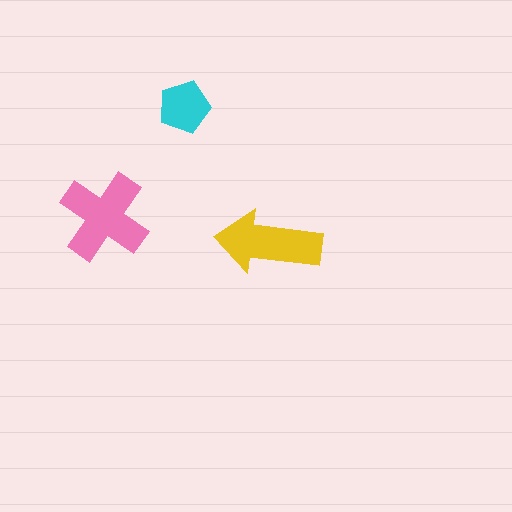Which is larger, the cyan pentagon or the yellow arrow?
The yellow arrow.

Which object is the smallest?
The cyan pentagon.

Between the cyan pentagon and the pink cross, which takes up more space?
The pink cross.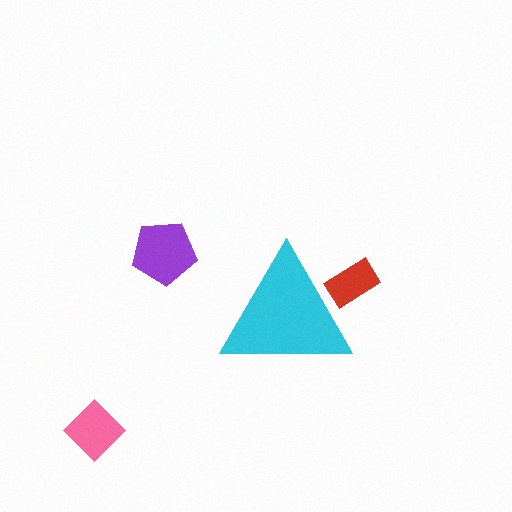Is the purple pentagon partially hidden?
No, the purple pentagon is fully visible.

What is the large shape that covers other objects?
A cyan triangle.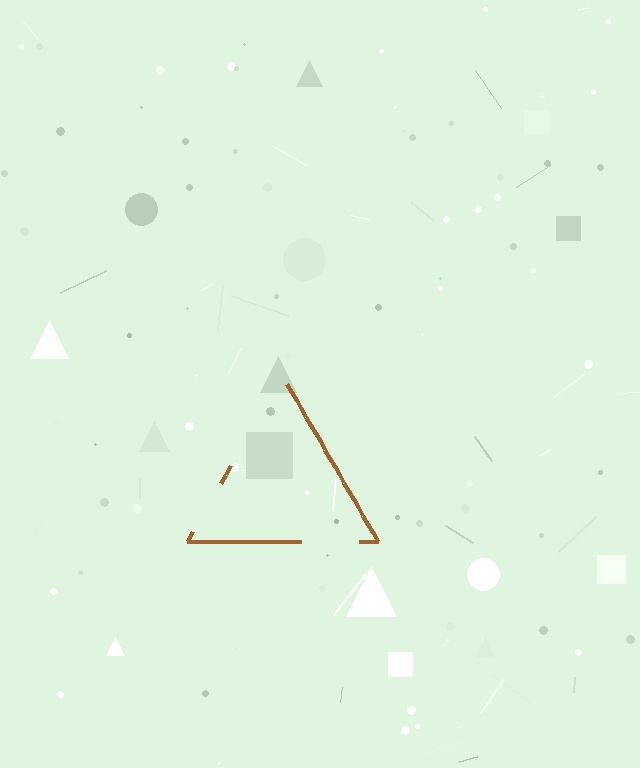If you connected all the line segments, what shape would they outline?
They would outline a triangle.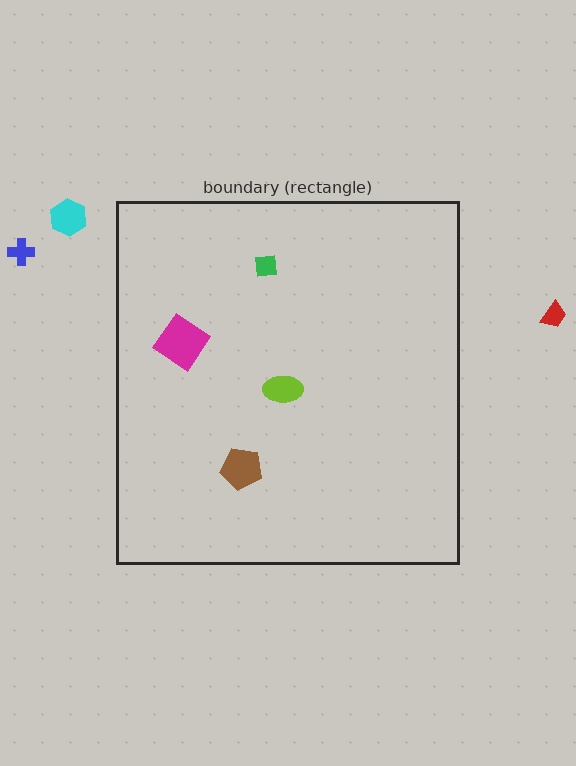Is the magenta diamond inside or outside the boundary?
Inside.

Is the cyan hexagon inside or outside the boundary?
Outside.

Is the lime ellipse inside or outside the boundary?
Inside.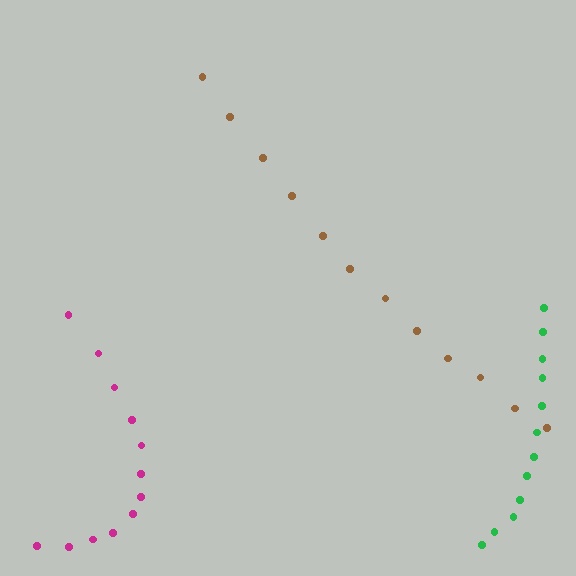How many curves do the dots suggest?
There are 3 distinct paths.